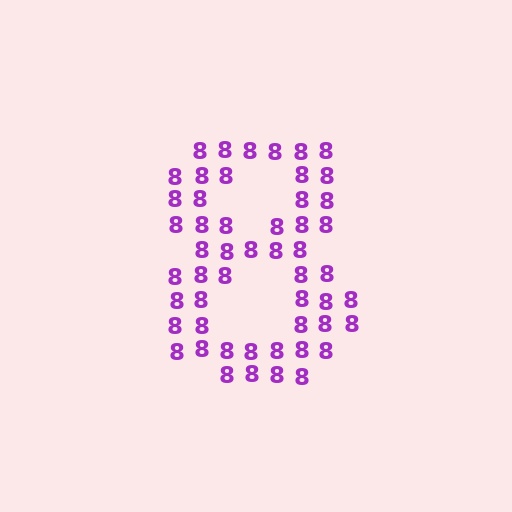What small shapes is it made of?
It is made of small digit 8's.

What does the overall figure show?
The overall figure shows the digit 8.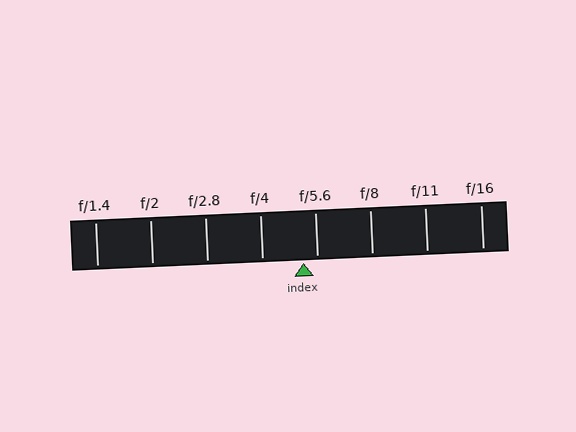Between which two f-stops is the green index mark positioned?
The index mark is between f/4 and f/5.6.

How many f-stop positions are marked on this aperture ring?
There are 8 f-stop positions marked.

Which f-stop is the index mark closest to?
The index mark is closest to f/5.6.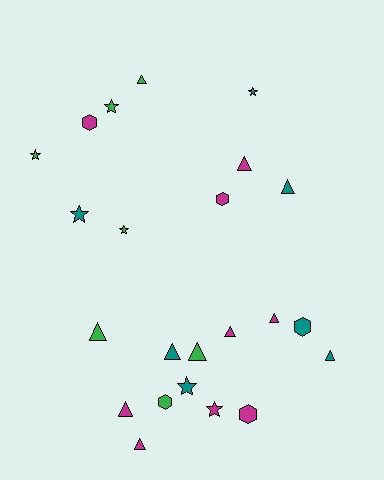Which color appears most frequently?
Magenta, with 9 objects.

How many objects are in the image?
There are 23 objects.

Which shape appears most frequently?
Triangle, with 11 objects.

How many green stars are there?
There are 3 green stars.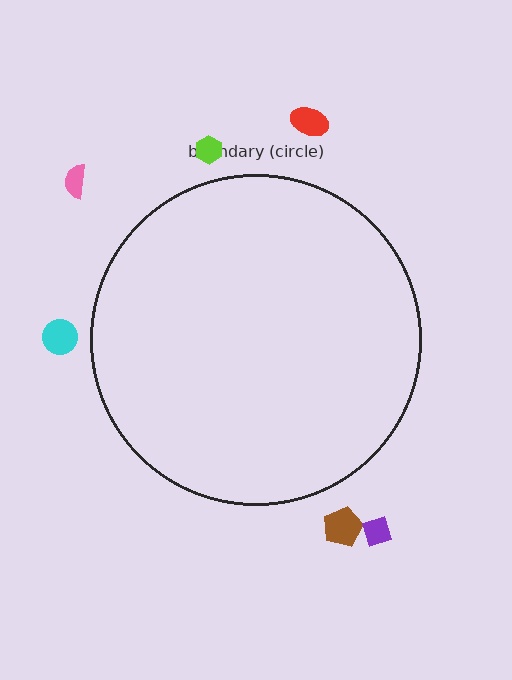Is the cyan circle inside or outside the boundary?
Outside.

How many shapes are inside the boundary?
0 inside, 6 outside.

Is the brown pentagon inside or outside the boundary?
Outside.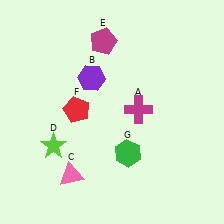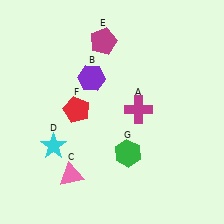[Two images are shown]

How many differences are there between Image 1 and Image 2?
There is 1 difference between the two images.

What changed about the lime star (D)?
In Image 1, D is lime. In Image 2, it changed to cyan.